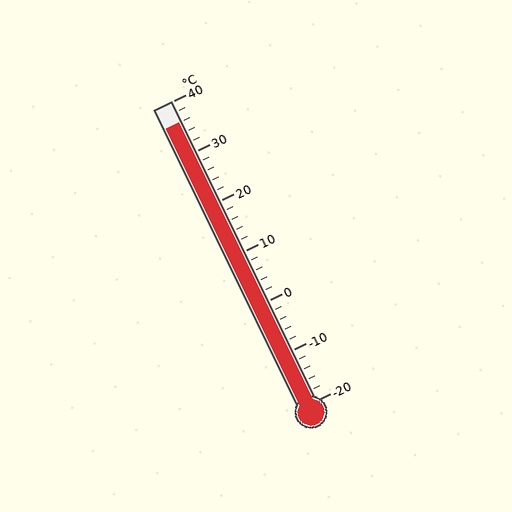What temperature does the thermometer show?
The thermometer shows approximately 36°C.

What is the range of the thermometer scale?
The thermometer scale ranges from -20°C to 40°C.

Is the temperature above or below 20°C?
The temperature is above 20°C.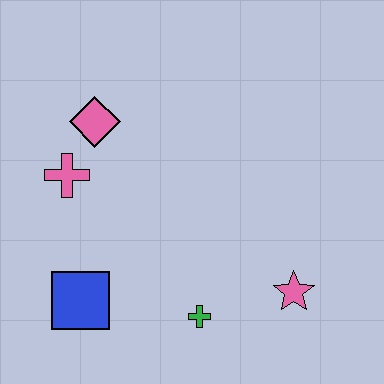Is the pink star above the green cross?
Yes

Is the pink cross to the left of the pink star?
Yes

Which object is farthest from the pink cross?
The pink star is farthest from the pink cross.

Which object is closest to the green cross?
The pink star is closest to the green cross.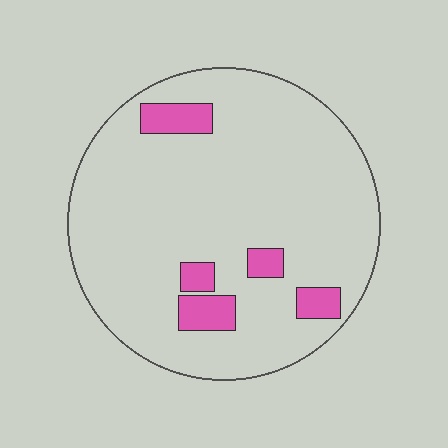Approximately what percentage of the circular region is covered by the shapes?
Approximately 10%.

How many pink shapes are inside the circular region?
5.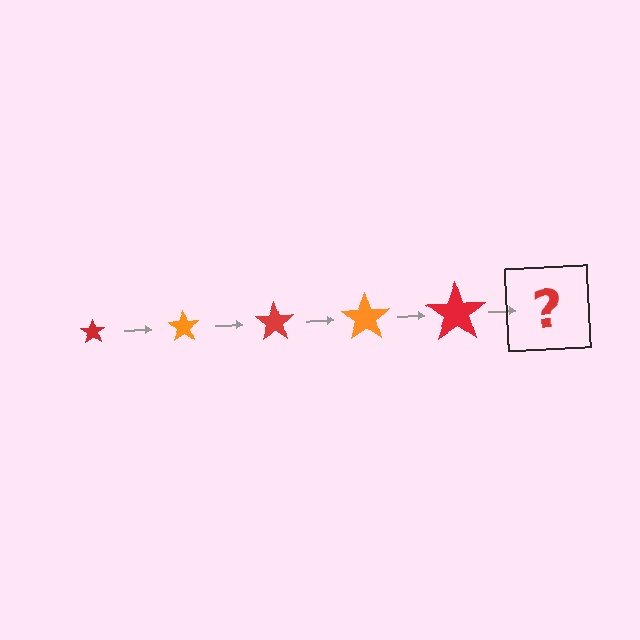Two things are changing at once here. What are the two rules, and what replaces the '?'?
The two rules are that the star grows larger each step and the color cycles through red and orange. The '?' should be an orange star, larger than the previous one.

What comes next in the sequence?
The next element should be an orange star, larger than the previous one.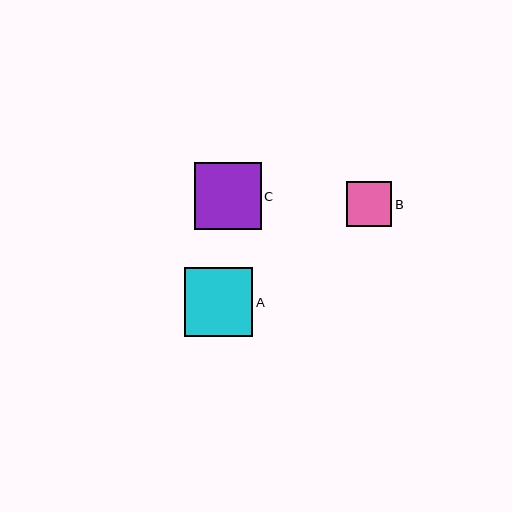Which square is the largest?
Square A is the largest with a size of approximately 69 pixels.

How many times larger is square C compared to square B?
Square C is approximately 1.5 times the size of square B.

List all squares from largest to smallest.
From largest to smallest: A, C, B.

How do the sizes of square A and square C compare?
Square A and square C are approximately the same size.